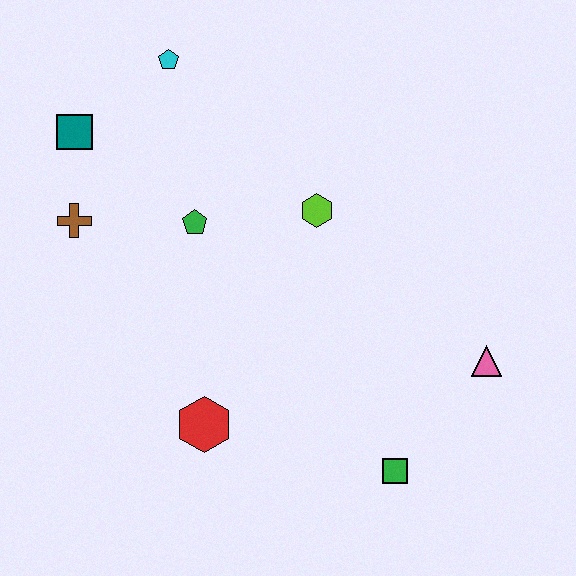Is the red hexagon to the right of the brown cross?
Yes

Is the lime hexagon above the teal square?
No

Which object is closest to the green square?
The pink triangle is closest to the green square.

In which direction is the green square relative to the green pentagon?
The green square is below the green pentagon.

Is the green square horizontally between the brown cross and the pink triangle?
Yes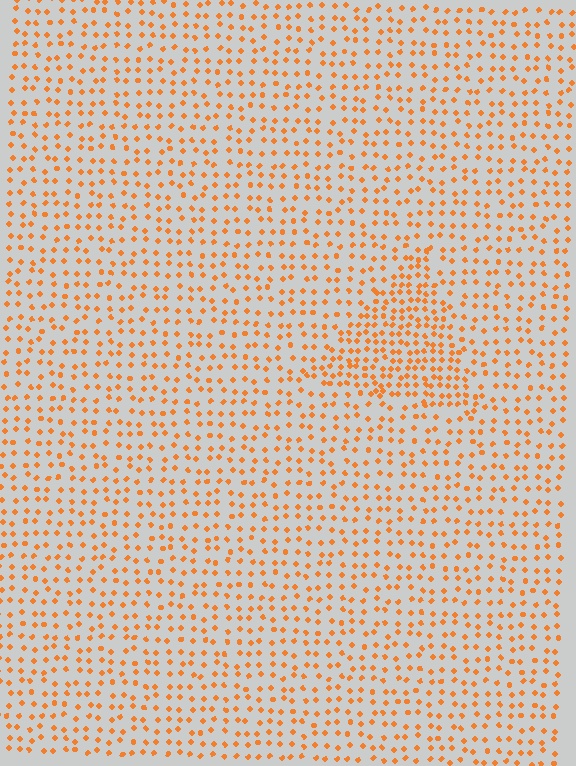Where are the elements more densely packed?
The elements are more densely packed inside the triangle boundary.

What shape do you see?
I see a triangle.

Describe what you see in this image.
The image contains small orange elements arranged at two different densities. A triangle-shaped region is visible where the elements are more densely packed than the surrounding area.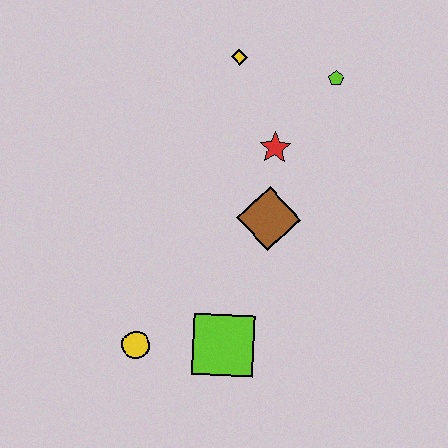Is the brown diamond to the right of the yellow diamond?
Yes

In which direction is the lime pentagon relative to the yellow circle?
The lime pentagon is above the yellow circle.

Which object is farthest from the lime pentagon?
The yellow circle is farthest from the lime pentagon.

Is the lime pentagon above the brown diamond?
Yes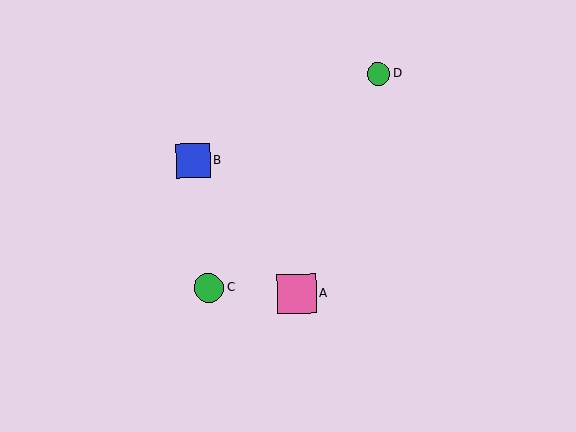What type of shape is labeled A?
Shape A is a pink square.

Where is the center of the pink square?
The center of the pink square is at (296, 294).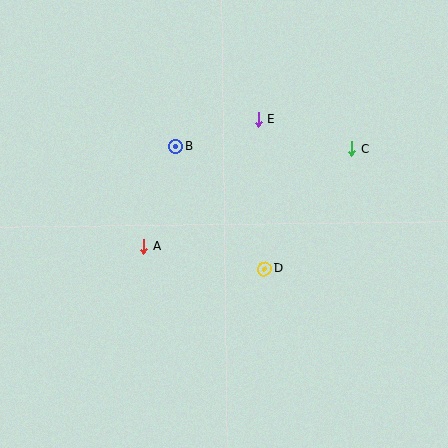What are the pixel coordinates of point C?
Point C is at (352, 149).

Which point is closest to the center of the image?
Point D at (264, 269) is closest to the center.